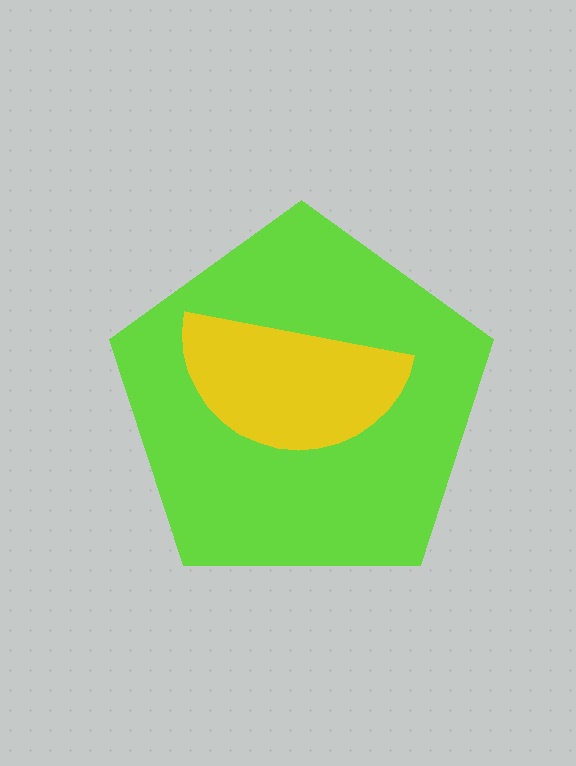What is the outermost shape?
The lime pentagon.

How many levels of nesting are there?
2.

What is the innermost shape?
The yellow semicircle.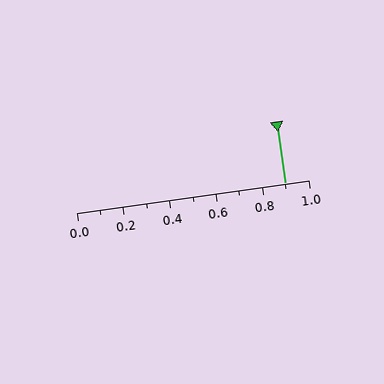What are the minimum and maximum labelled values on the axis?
The axis runs from 0.0 to 1.0.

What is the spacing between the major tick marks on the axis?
The major ticks are spaced 0.2 apart.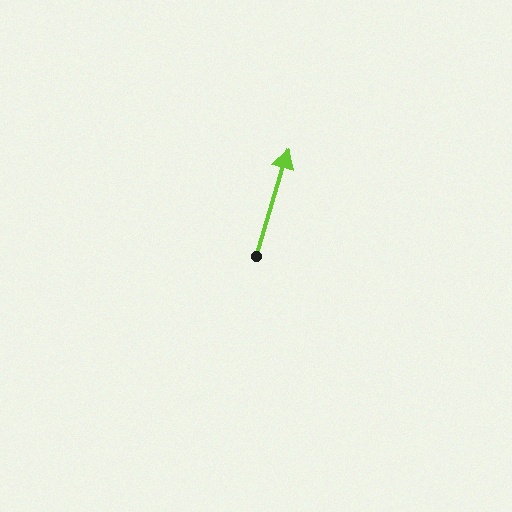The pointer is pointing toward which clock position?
Roughly 1 o'clock.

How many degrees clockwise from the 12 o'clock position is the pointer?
Approximately 17 degrees.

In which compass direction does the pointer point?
North.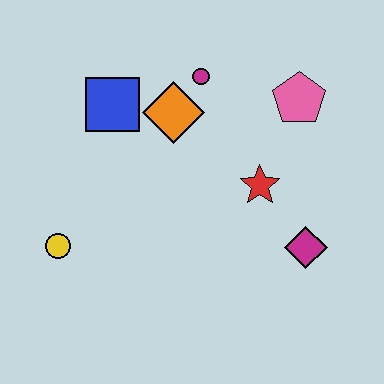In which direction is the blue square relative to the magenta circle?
The blue square is to the left of the magenta circle.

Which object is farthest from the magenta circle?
The yellow circle is farthest from the magenta circle.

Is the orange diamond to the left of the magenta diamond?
Yes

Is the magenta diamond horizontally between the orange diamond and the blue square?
No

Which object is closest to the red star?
The magenta diamond is closest to the red star.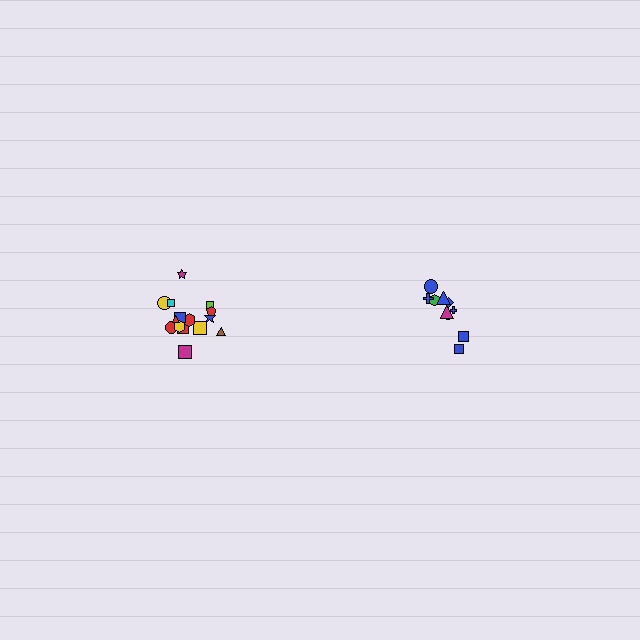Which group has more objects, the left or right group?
The left group.